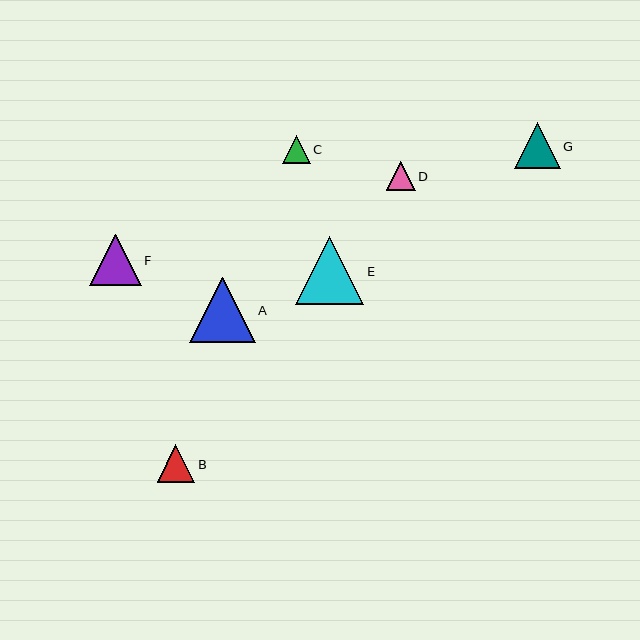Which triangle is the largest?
Triangle E is the largest with a size of approximately 68 pixels.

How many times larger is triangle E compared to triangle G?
Triangle E is approximately 1.5 times the size of triangle G.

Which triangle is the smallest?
Triangle C is the smallest with a size of approximately 28 pixels.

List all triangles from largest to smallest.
From largest to smallest: E, A, F, G, B, D, C.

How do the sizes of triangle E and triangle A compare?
Triangle E and triangle A are approximately the same size.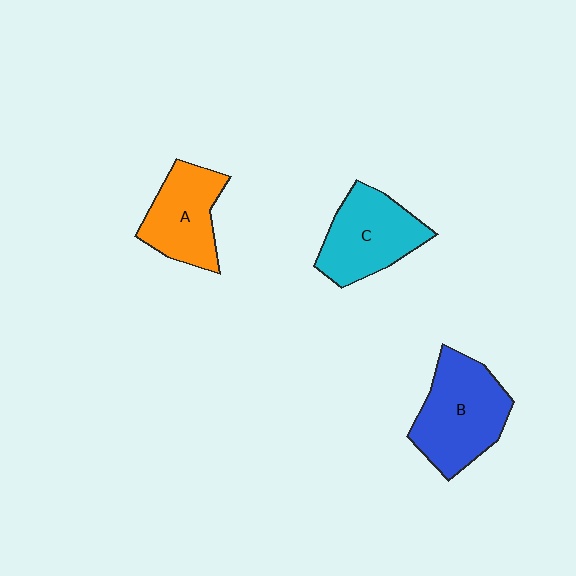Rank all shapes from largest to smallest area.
From largest to smallest: B (blue), C (cyan), A (orange).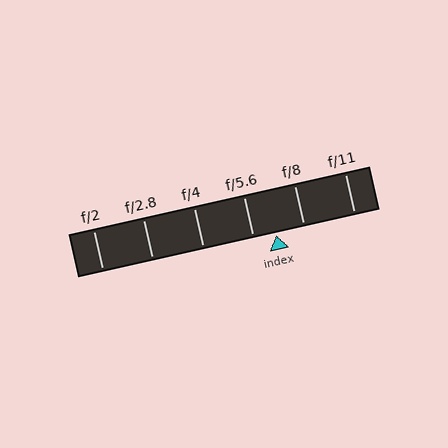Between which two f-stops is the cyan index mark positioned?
The index mark is between f/5.6 and f/8.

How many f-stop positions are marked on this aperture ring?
There are 6 f-stop positions marked.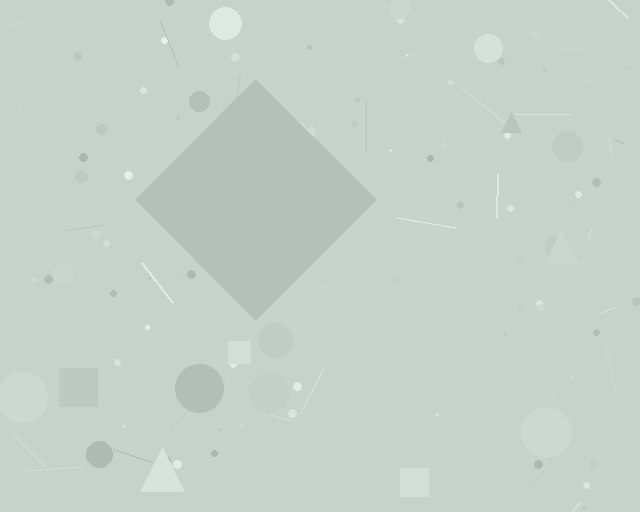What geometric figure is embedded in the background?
A diamond is embedded in the background.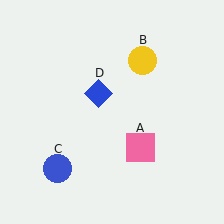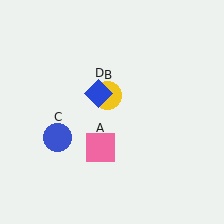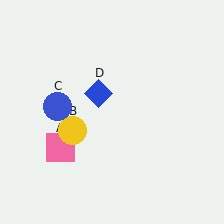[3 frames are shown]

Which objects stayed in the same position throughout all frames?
Blue diamond (object D) remained stationary.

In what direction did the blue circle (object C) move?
The blue circle (object C) moved up.